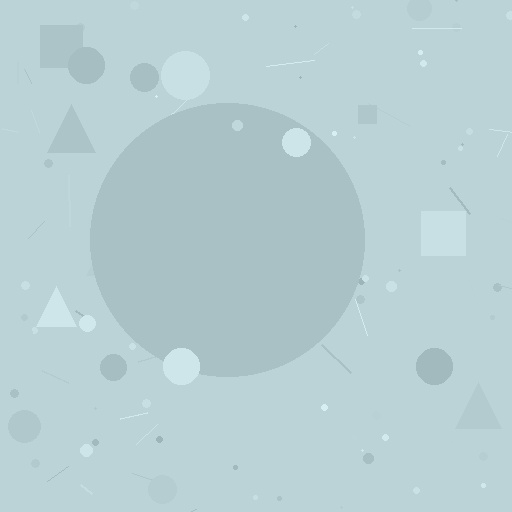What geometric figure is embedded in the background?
A circle is embedded in the background.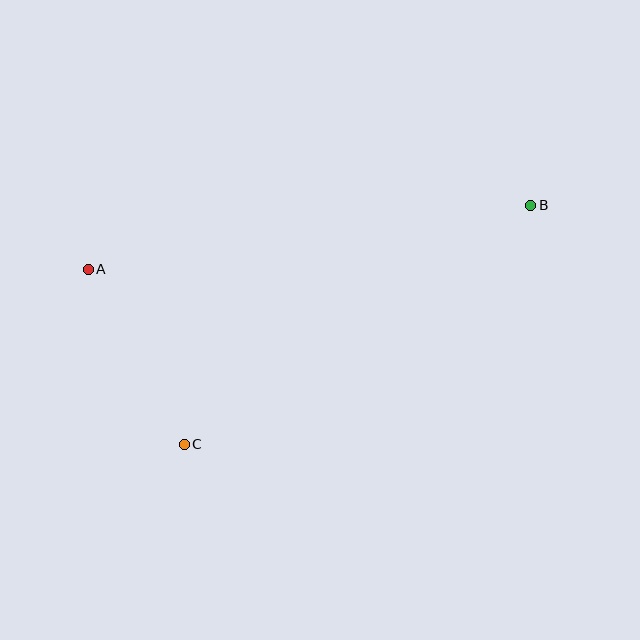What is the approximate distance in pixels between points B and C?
The distance between B and C is approximately 421 pixels.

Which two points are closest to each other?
Points A and C are closest to each other.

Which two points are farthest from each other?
Points A and B are farthest from each other.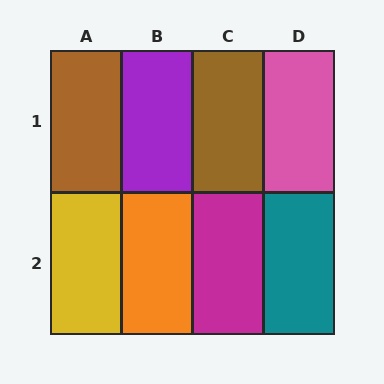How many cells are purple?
1 cell is purple.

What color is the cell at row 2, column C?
Magenta.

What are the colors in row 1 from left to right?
Brown, purple, brown, pink.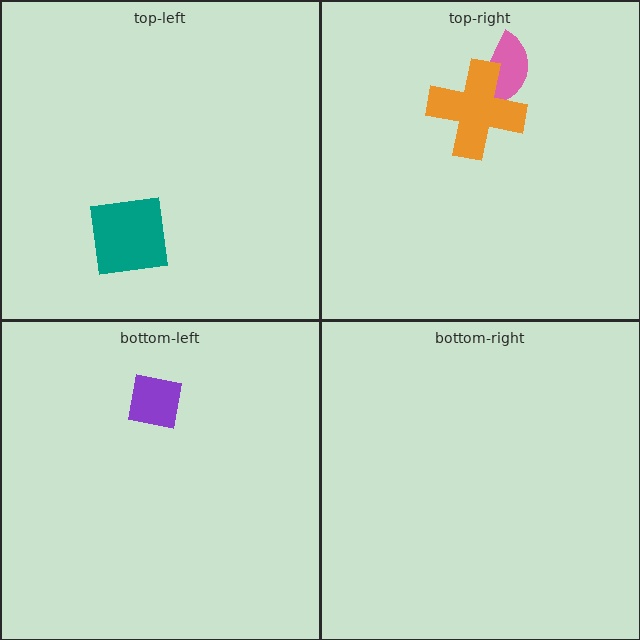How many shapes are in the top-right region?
2.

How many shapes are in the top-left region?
1.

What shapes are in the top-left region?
The teal square.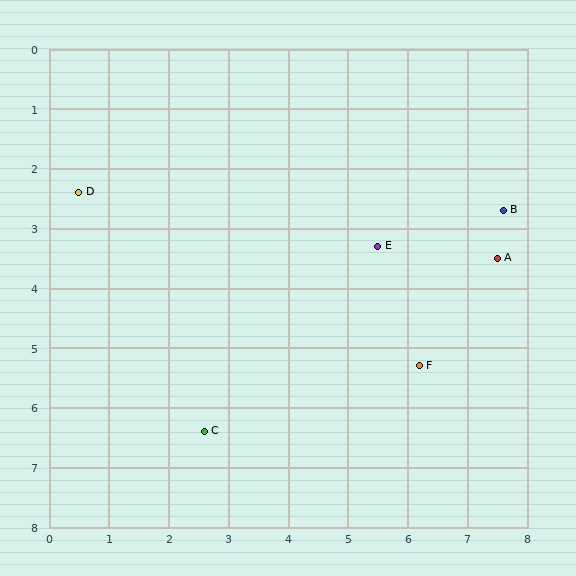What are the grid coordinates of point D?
Point D is at approximately (0.5, 2.4).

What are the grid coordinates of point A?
Point A is at approximately (7.5, 3.5).